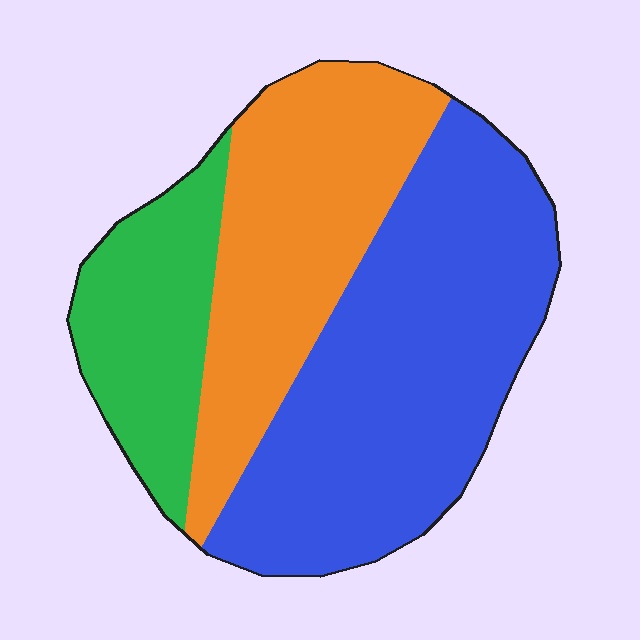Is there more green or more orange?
Orange.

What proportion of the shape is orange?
Orange takes up about one third (1/3) of the shape.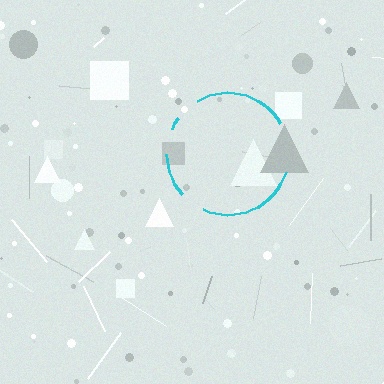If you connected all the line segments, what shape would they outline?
They would outline a circle.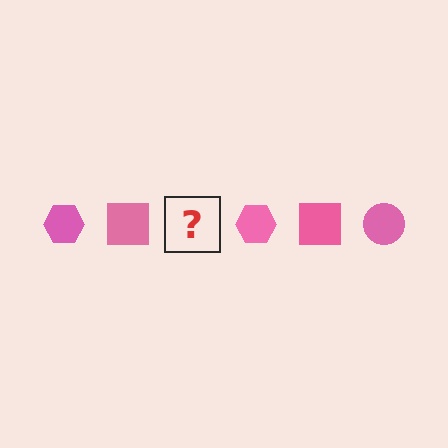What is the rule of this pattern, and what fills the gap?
The rule is that the pattern cycles through hexagon, square, circle shapes in pink. The gap should be filled with a pink circle.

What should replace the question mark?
The question mark should be replaced with a pink circle.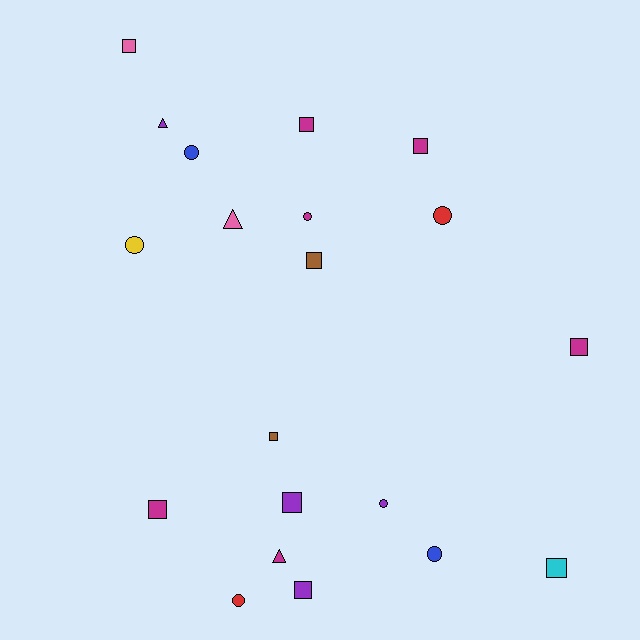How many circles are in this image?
There are 7 circles.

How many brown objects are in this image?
There are 2 brown objects.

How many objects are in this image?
There are 20 objects.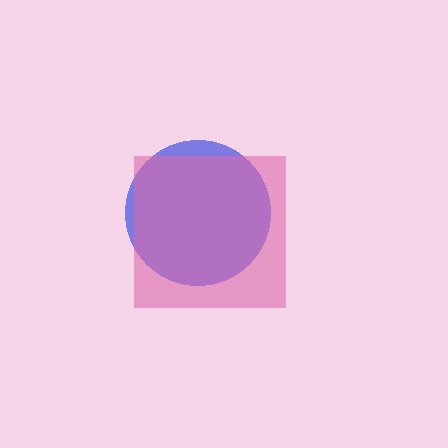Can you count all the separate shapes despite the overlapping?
Yes, there are 2 separate shapes.